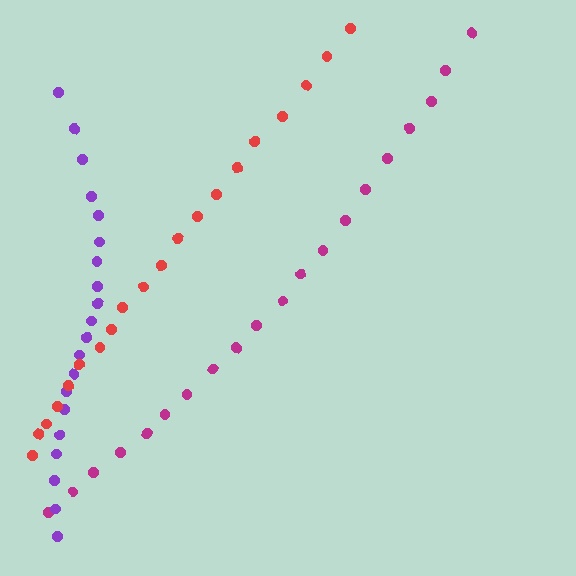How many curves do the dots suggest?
There are 3 distinct paths.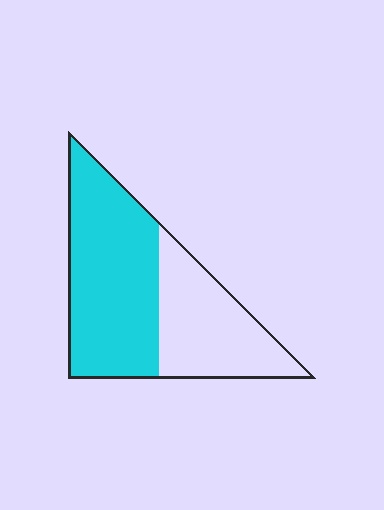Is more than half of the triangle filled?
Yes.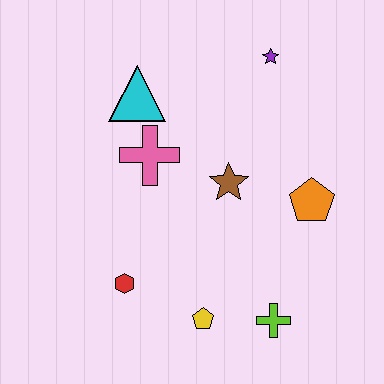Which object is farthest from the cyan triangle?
The lime cross is farthest from the cyan triangle.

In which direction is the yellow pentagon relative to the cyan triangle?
The yellow pentagon is below the cyan triangle.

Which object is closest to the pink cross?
The cyan triangle is closest to the pink cross.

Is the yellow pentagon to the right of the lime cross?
No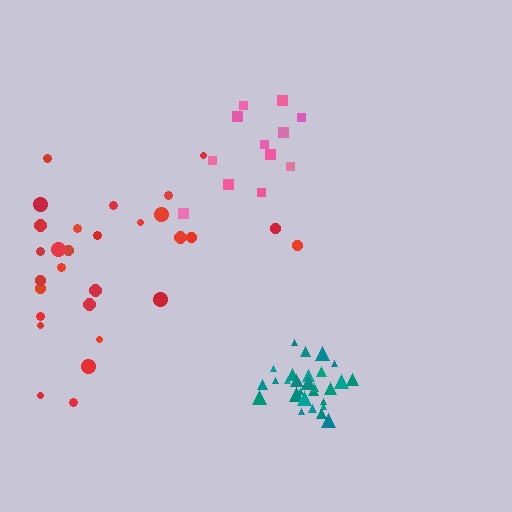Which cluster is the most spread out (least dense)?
Red.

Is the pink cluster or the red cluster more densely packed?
Pink.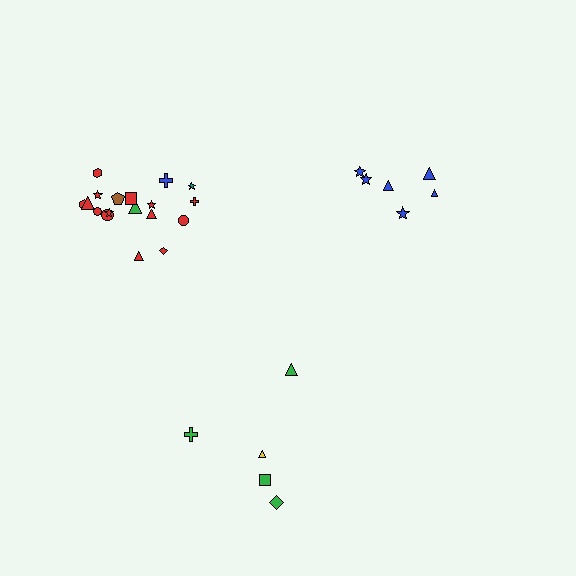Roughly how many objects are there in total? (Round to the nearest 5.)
Roughly 30 objects in total.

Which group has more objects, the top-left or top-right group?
The top-left group.